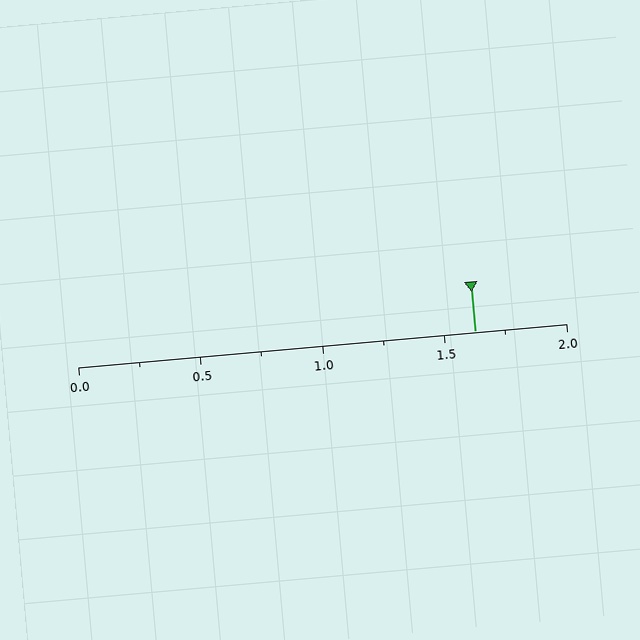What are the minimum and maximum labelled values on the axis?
The axis runs from 0.0 to 2.0.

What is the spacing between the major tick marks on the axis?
The major ticks are spaced 0.5 apart.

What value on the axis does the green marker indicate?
The marker indicates approximately 1.62.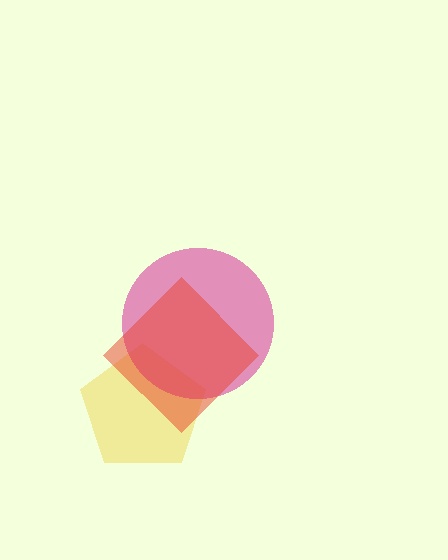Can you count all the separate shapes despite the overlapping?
Yes, there are 3 separate shapes.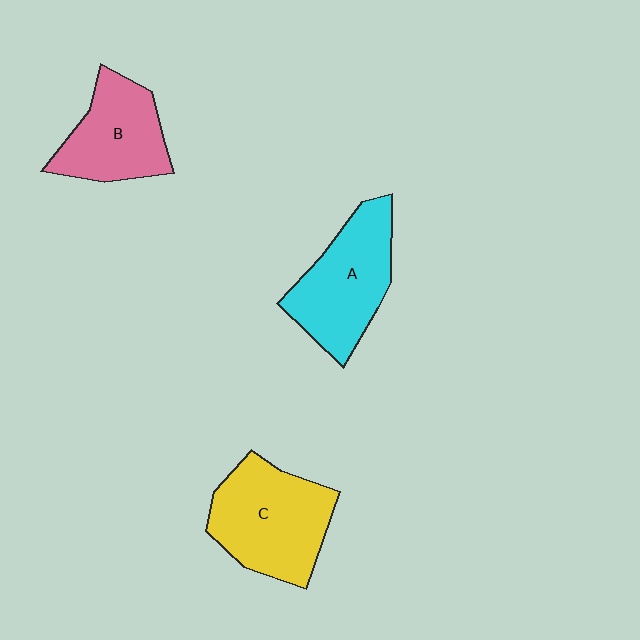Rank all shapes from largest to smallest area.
From largest to smallest: C (yellow), A (cyan), B (pink).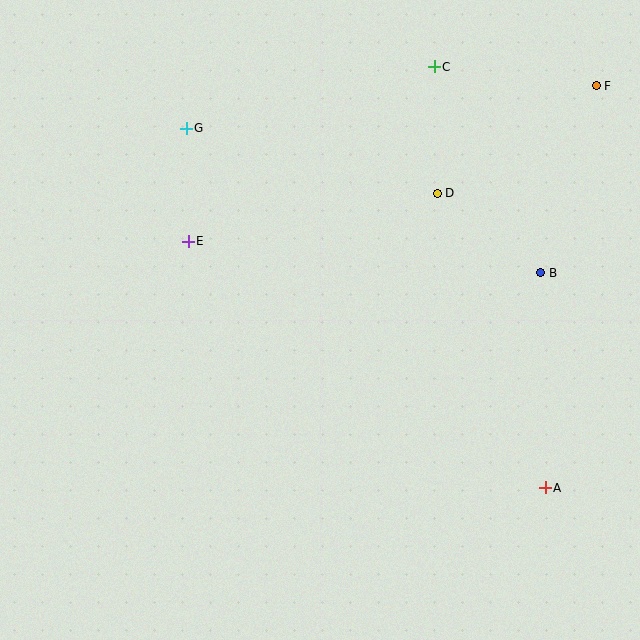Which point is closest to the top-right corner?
Point F is closest to the top-right corner.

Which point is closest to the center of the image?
Point E at (188, 241) is closest to the center.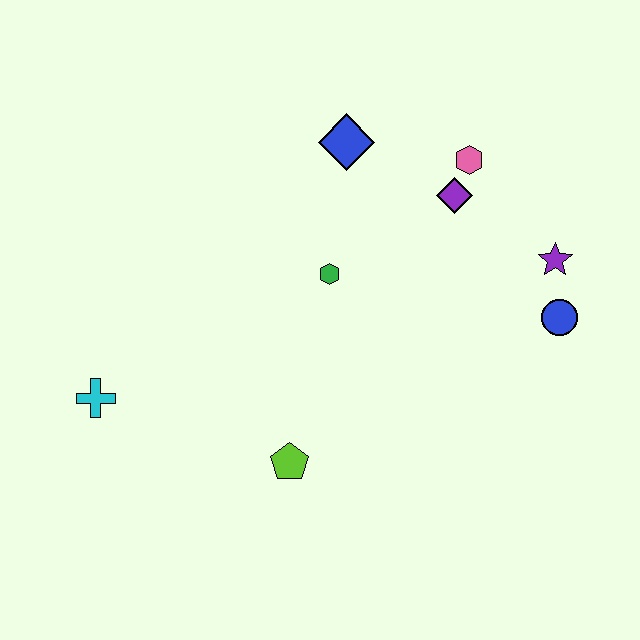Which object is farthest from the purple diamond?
The cyan cross is farthest from the purple diamond.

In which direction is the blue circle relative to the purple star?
The blue circle is below the purple star.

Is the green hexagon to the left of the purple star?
Yes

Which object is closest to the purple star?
The blue circle is closest to the purple star.